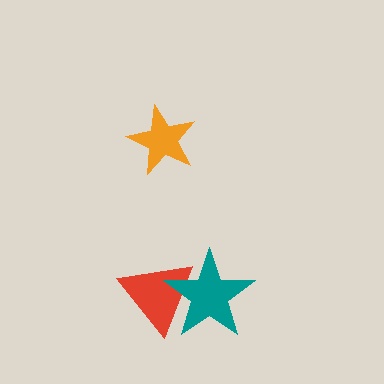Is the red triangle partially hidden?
Yes, it is partially covered by another shape.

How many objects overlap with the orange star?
0 objects overlap with the orange star.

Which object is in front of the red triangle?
The teal star is in front of the red triangle.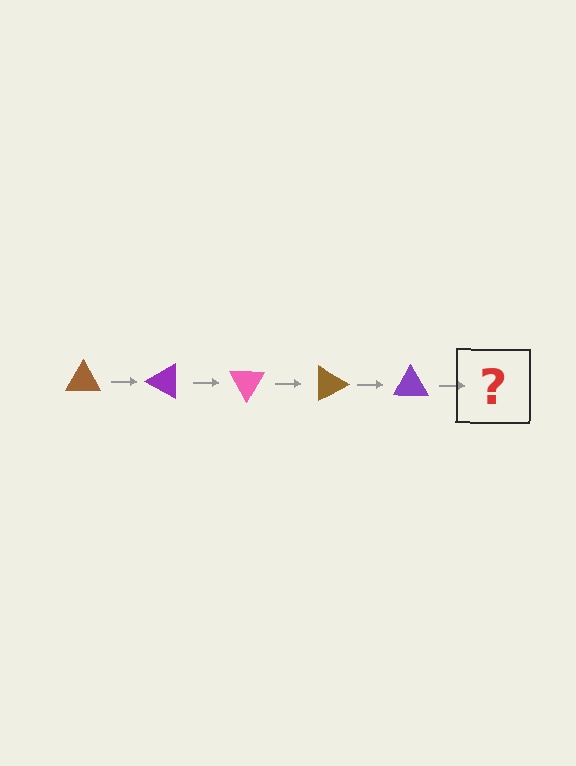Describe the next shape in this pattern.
It should be a pink triangle, rotated 150 degrees from the start.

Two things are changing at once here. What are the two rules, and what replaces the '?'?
The two rules are that it rotates 30 degrees each step and the color cycles through brown, purple, and pink. The '?' should be a pink triangle, rotated 150 degrees from the start.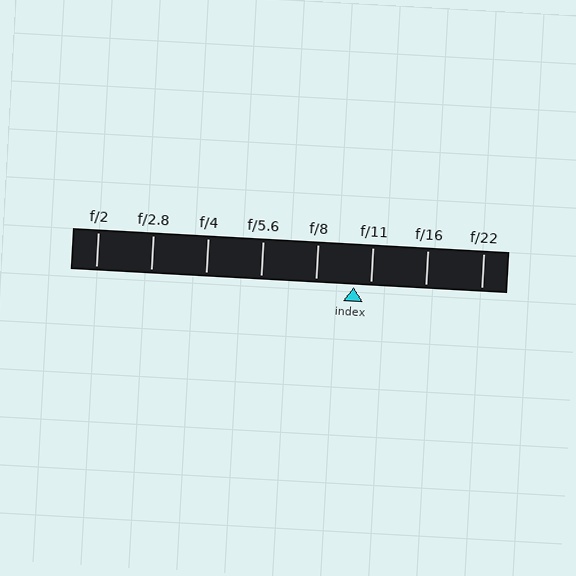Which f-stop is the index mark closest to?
The index mark is closest to f/11.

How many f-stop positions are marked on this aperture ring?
There are 8 f-stop positions marked.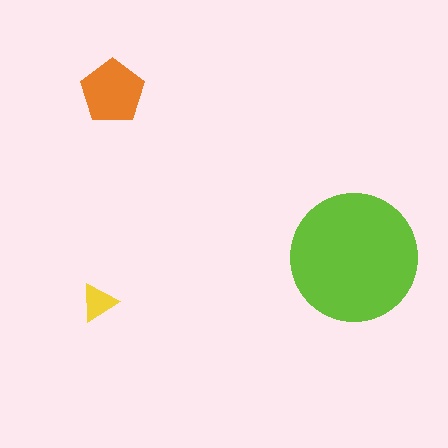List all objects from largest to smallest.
The lime circle, the orange pentagon, the yellow triangle.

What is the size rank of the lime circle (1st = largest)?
1st.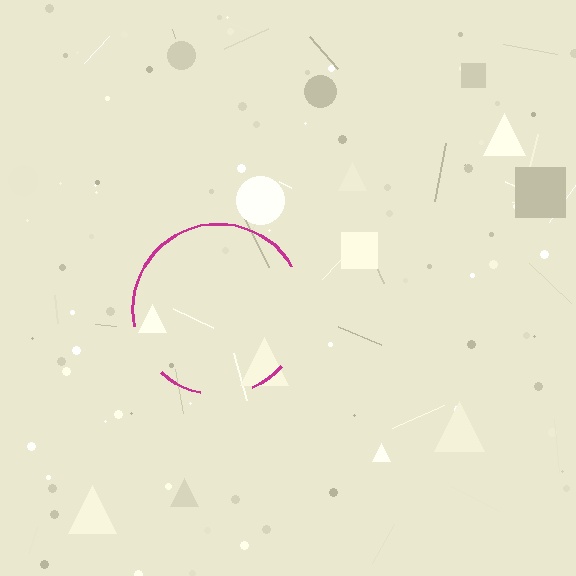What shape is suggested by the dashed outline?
The dashed outline suggests a circle.